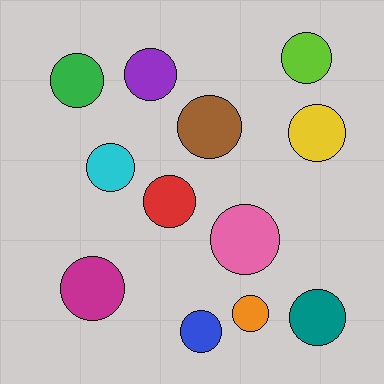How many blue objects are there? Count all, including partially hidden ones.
There is 1 blue object.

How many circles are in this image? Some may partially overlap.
There are 12 circles.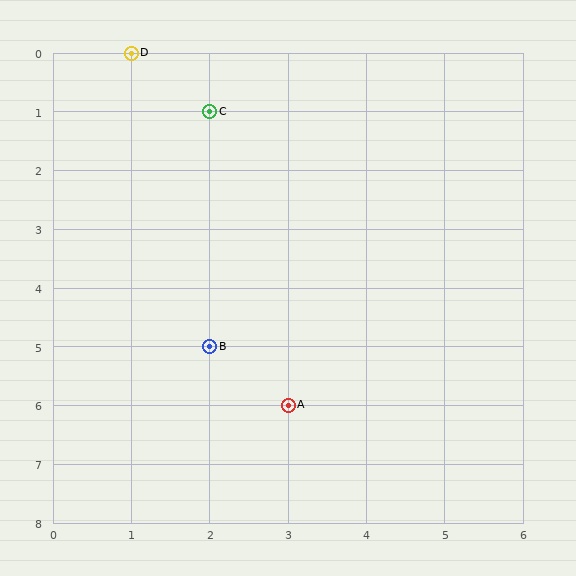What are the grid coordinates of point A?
Point A is at grid coordinates (3, 6).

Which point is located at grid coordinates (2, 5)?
Point B is at (2, 5).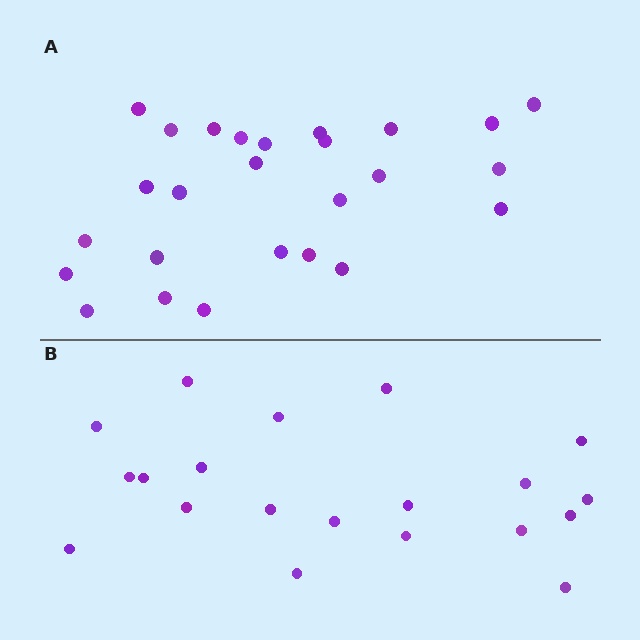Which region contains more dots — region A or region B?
Region A (the top region) has more dots.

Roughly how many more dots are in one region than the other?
Region A has about 6 more dots than region B.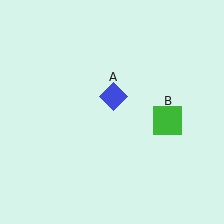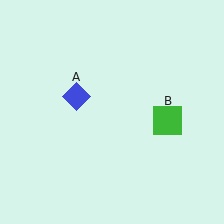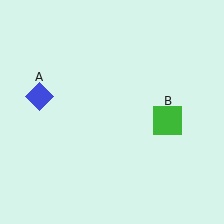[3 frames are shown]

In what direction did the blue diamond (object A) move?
The blue diamond (object A) moved left.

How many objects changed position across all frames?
1 object changed position: blue diamond (object A).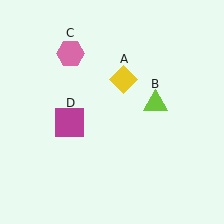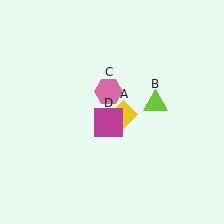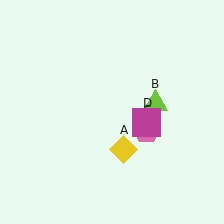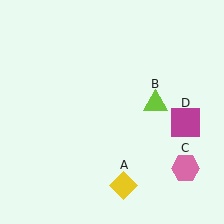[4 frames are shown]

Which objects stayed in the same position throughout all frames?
Lime triangle (object B) remained stationary.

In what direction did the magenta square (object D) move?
The magenta square (object D) moved right.